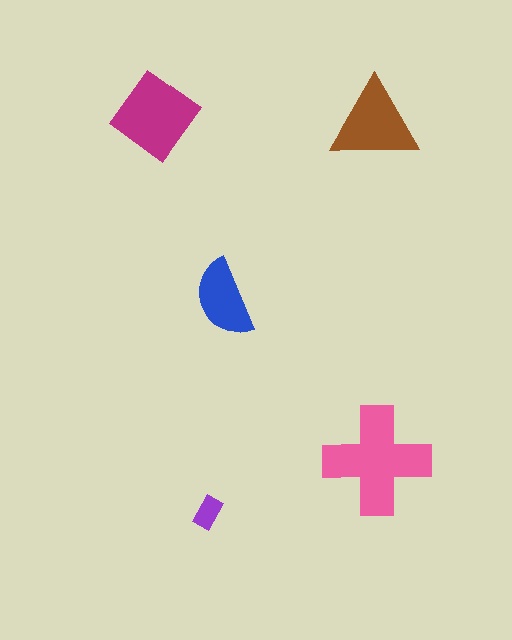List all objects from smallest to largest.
The purple rectangle, the blue semicircle, the brown triangle, the magenta diamond, the pink cross.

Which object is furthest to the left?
The magenta diamond is leftmost.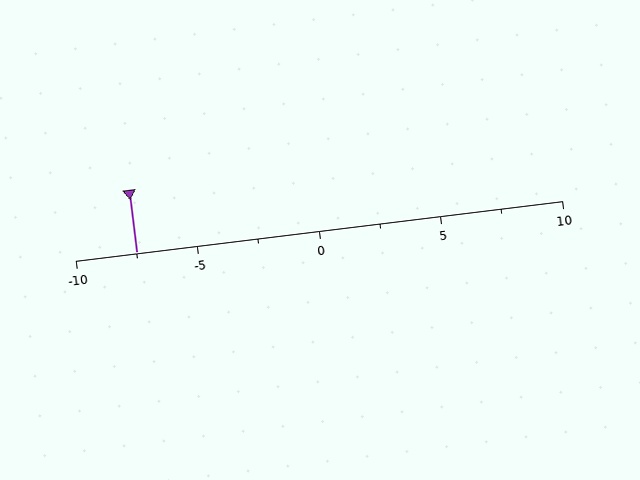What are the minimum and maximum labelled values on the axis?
The axis runs from -10 to 10.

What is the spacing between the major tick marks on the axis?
The major ticks are spaced 5 apart.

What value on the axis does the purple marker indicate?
The marker indicates approximately -7.5.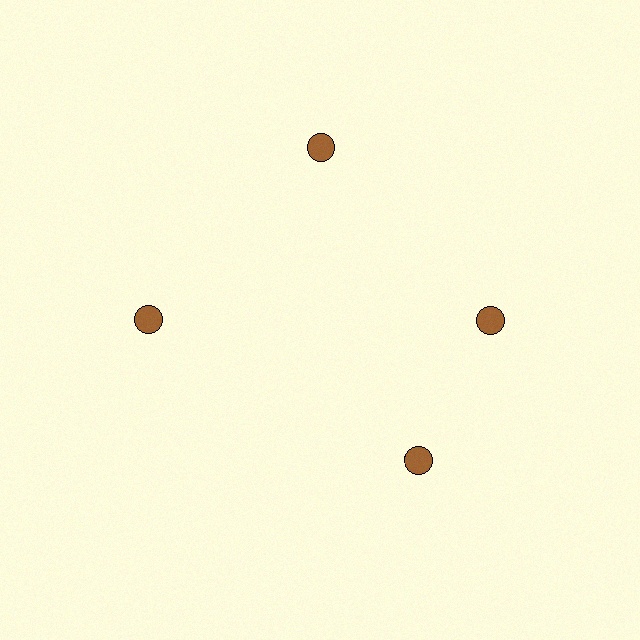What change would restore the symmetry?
The symmetry would be restored by rotating it back into even spacing with its neighbors so that all 4 circles sit at equal angles and equal distance from the center.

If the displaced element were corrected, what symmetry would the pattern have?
It would have 4-fold rotational symmetry — the pattern would map onto itself every 90 degrees.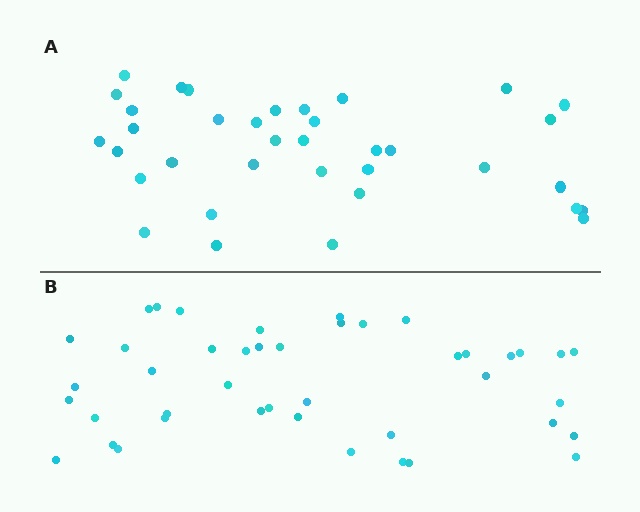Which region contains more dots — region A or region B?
Region B (the bottom region) has more dots.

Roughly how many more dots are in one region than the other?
Region B has roughly 8 or so more dots than region A.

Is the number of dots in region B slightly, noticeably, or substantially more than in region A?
Region B has only slightly more — the two regions are fairly close. The ratio is roughly 1.2 to 1.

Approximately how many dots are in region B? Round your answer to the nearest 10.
About 40 dots. (The exact count is 43, which rounds to 40.)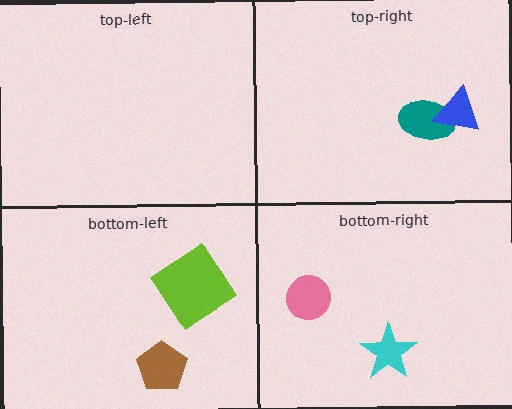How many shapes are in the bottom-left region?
2.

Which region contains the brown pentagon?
The bottom-left region.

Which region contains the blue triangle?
The top-right region.